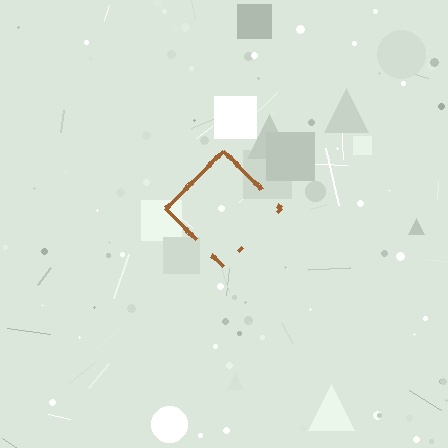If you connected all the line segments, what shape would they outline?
They would outline a diamond.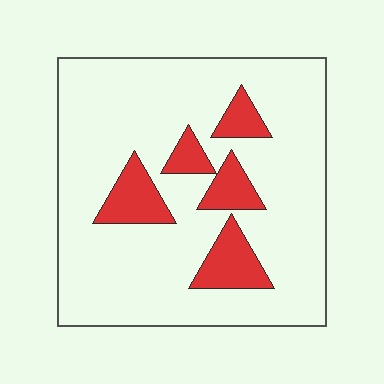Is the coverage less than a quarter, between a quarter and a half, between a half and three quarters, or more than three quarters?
Less than a quarter.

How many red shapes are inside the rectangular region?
5.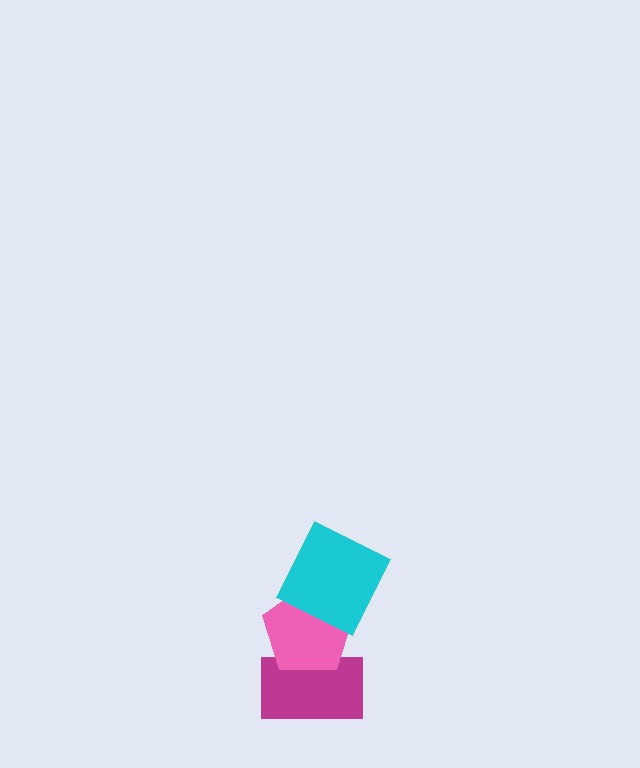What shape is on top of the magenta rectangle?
The pink pentagon is on top of the magenta rectangle.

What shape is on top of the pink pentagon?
The cyan square is on top of the pink pentagon.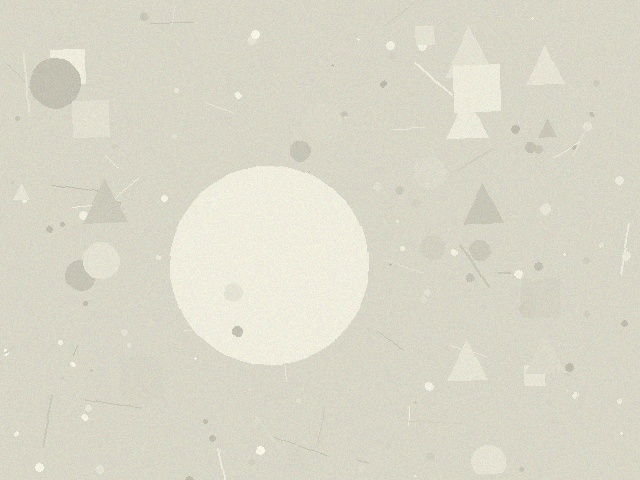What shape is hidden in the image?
A circle is hidden in the image.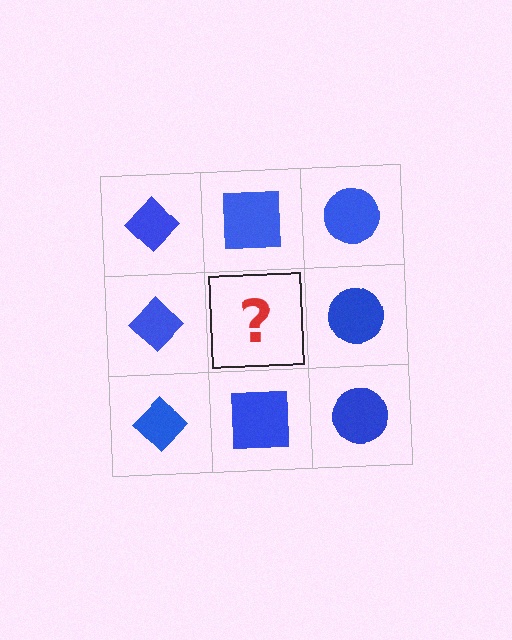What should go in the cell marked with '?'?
The missing cell should contain a blue square.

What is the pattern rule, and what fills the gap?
The rule is that each column has a consistent shape. The gap should be filled with a blue square.